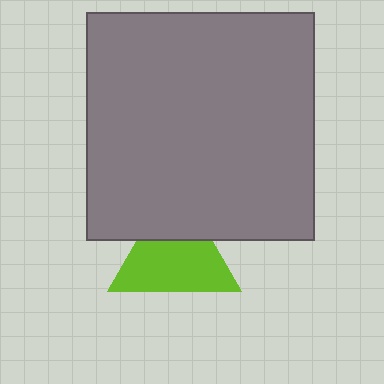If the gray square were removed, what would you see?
You would see the complete lime triangle.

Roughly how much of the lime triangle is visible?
Most of it is visible (roughly 67%).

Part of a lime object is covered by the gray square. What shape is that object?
It is a triangle.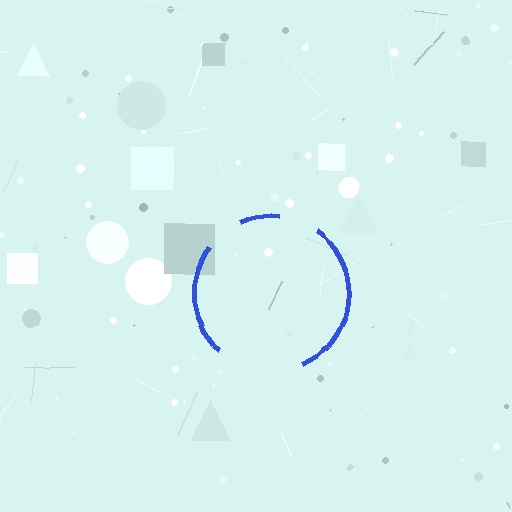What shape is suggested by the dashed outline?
The dashed outline suggests a circle.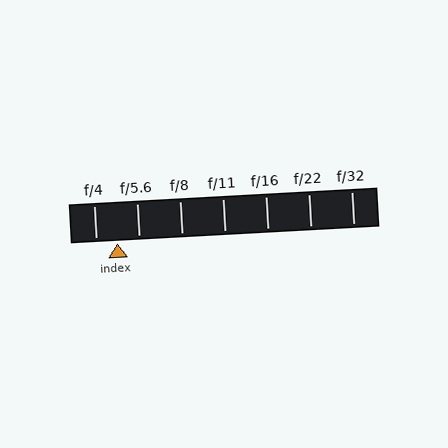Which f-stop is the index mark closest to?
The index mark is closest to f/4.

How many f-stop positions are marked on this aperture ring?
There are 7 f-stop positions marked.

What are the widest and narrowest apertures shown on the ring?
The widest aperture shown is f/4 and the narrowest is f/32.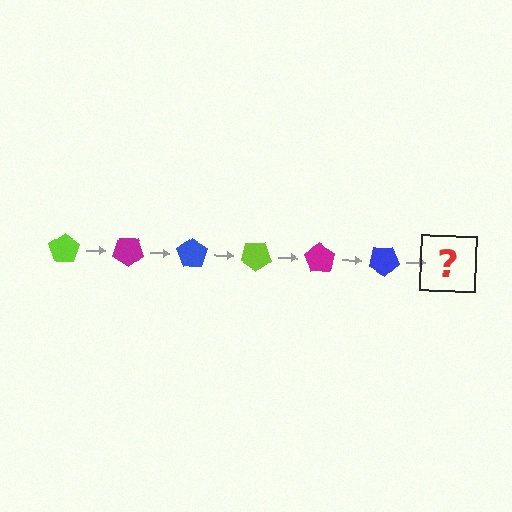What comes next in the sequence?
The next element should be a lime pentagon, rotated 210 degrees from the start.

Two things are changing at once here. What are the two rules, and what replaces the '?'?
The two rules are that it rotates 35 degrees each step and the color cycles through lime, magenta, and blue. The '?' should be a lime pentagon, rotated 210 degrees from the start.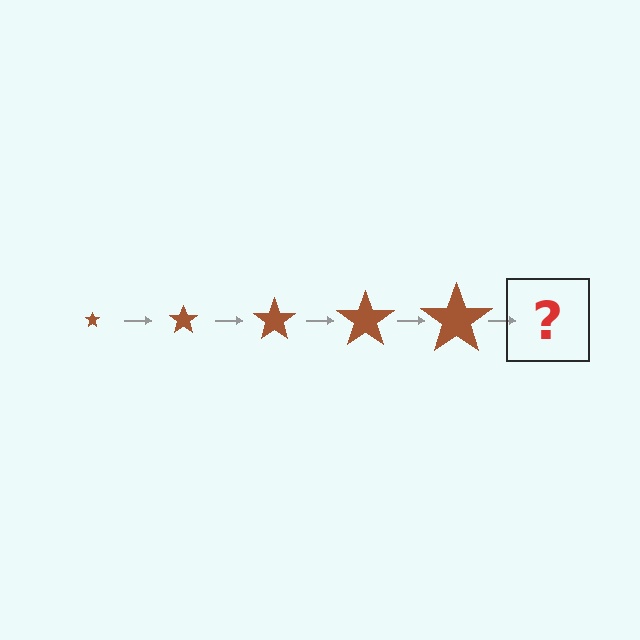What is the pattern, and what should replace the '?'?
The pattern is that the star gets progressively larger each step. The '?' should be a brown star, larger than the previous one.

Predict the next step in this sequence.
The next step is a brown star, larger than the previous one.